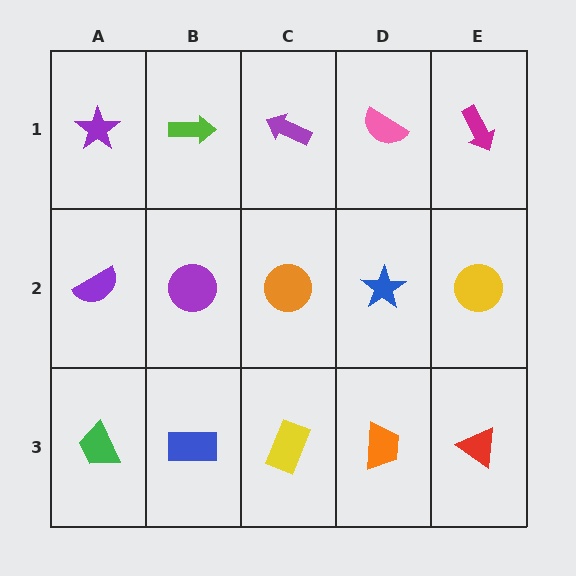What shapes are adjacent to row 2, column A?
A purple star (row 1, column A), a green trapezoid (row 3, column A), a purple circle (row 2, column B).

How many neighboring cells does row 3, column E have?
2.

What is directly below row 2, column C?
A yellow rectangle.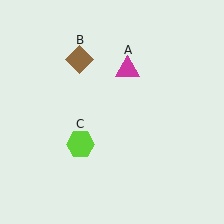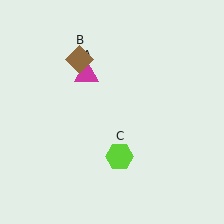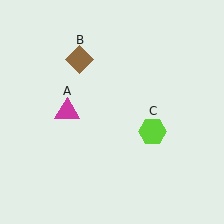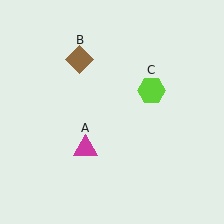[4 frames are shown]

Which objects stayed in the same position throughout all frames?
Brown diamond (object B) remained stationary.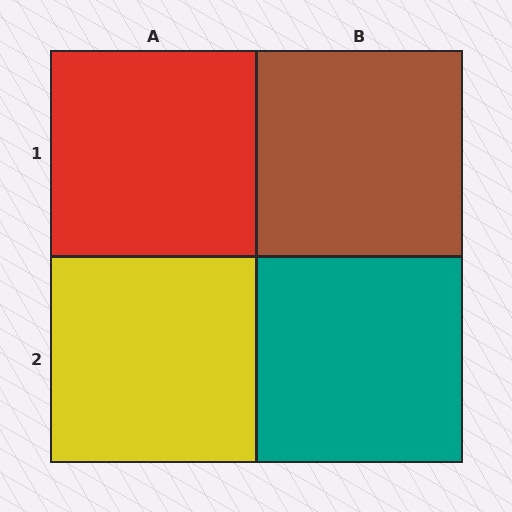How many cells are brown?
1 cell is brown.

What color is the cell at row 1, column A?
Red.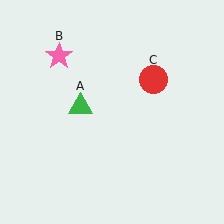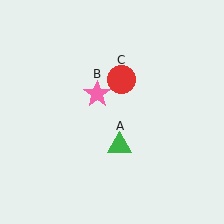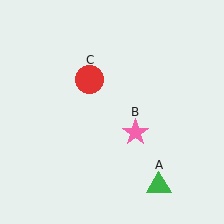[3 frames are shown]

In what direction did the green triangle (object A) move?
The green triangle (object A) moved down and to the right.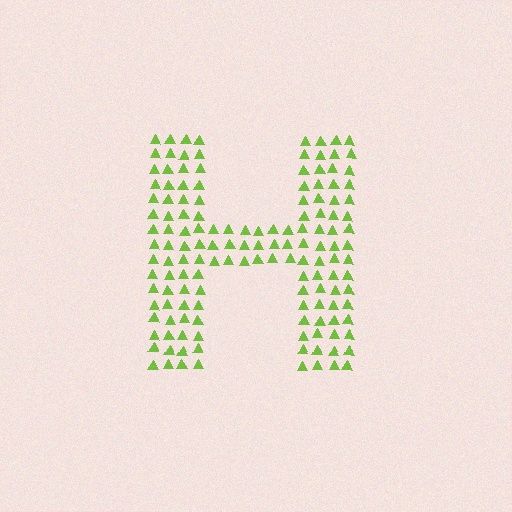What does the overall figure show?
The overall figure shows the letter H.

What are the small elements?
The small elements are triangles.